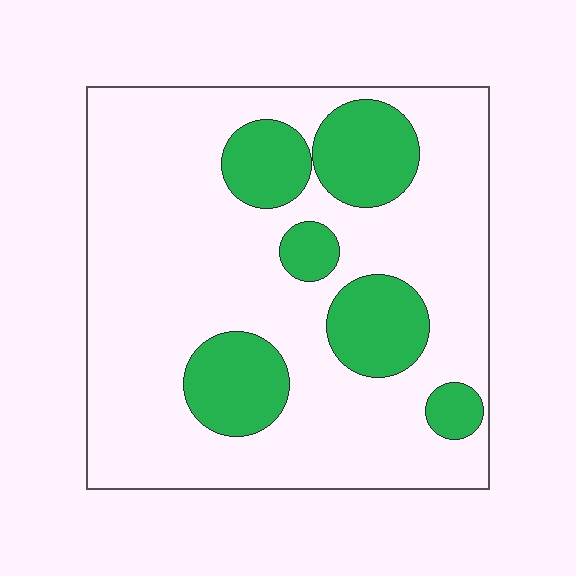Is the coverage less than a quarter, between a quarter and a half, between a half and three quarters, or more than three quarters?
Less than a quarter.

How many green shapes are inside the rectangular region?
6.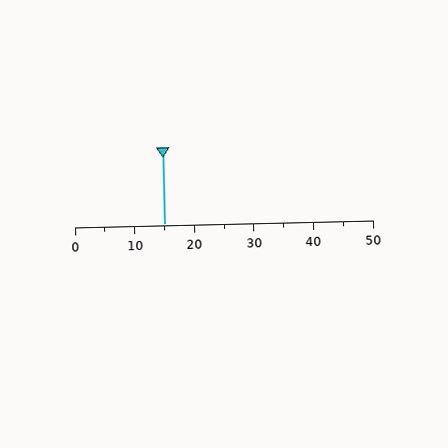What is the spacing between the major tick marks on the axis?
The major ticks are spaced 10 apart.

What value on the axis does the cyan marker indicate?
The marker indicates approximately 15.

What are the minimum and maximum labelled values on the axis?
The axis runs from 0 to 50.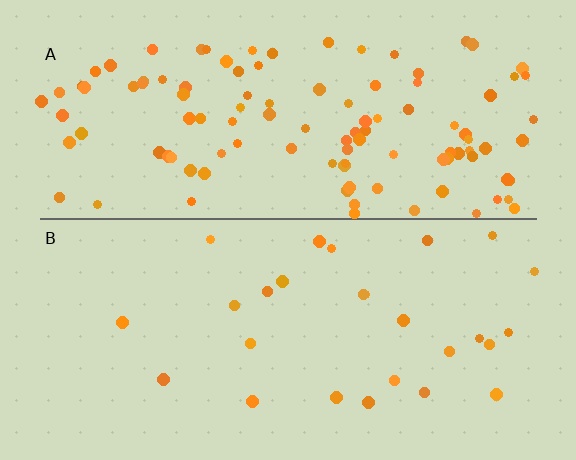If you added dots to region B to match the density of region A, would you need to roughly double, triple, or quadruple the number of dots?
Approximately quadruple.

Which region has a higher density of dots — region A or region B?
A (the top).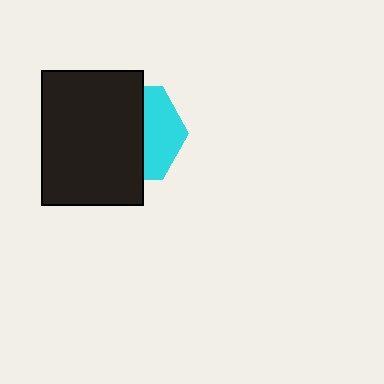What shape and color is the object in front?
The object in front is a black rectangle.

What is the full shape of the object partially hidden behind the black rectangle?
The partially hidden object is a cyan hexagon.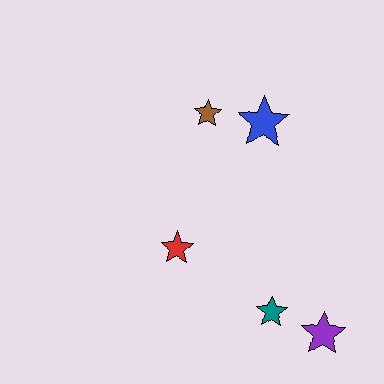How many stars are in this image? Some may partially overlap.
There are 5 stars.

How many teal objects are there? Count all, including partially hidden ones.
There is 1 teal object.